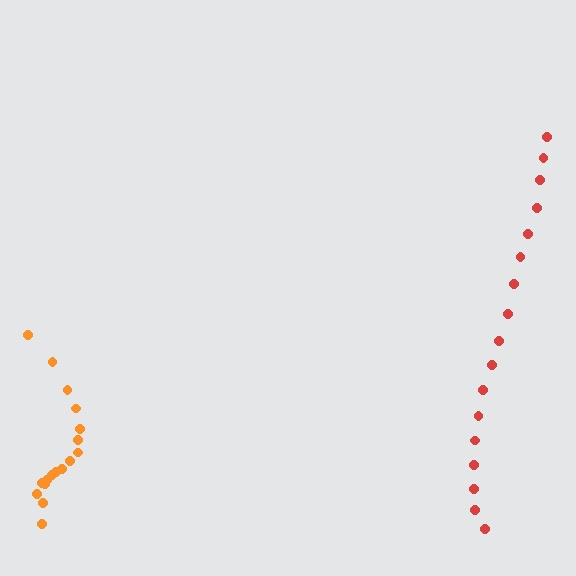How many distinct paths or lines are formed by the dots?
There are 2 distinct paths.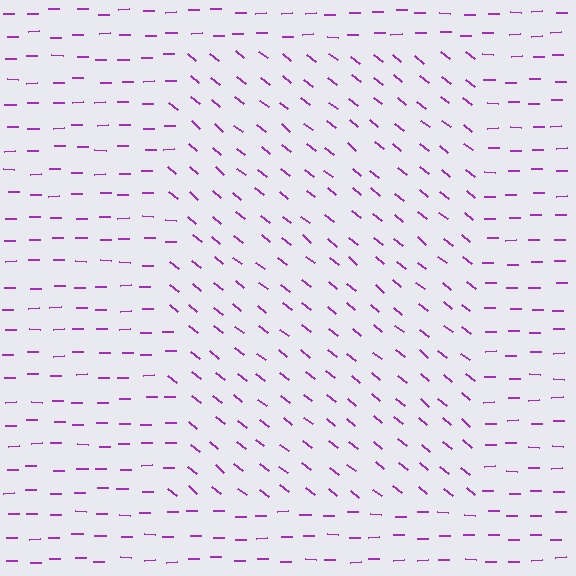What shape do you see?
I see a rectangle.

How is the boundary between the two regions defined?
The boundary is defined purely by a change in line orientation (approximately 39 degrees difference). All lines are the same color and thickness.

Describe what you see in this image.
The image is filled with small purple line segments. A rectangle region in the image has lines oriented differently from the surrounding lines, creating a visible texture boundary.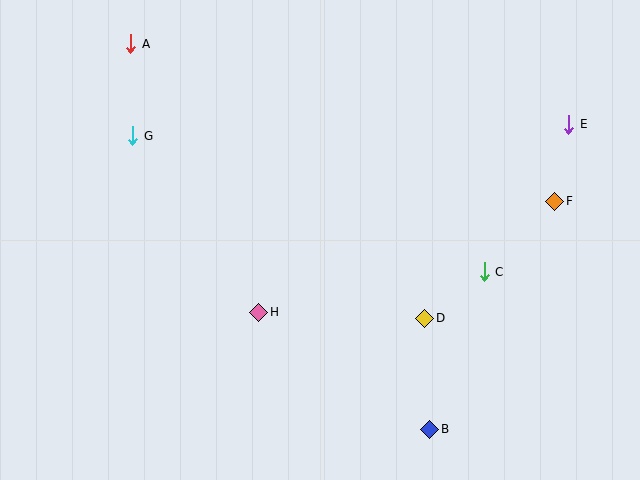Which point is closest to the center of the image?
Point H at (259, 312) is closest to the center.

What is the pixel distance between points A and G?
The distance between A and G is 92 pixels.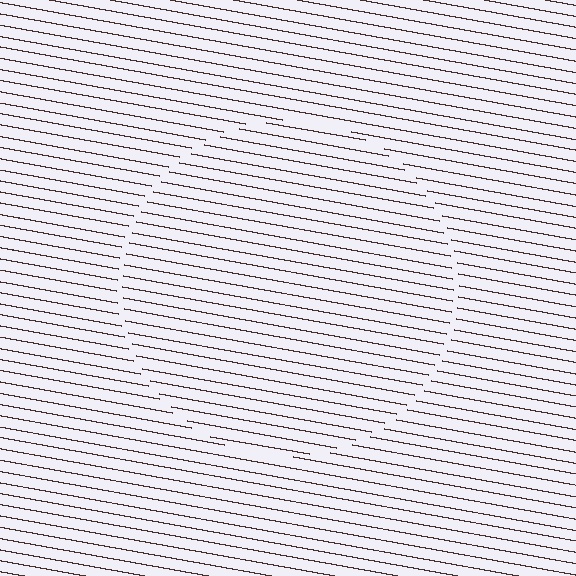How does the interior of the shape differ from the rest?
The interior of the shape contains the same grating, shifted by half a period — the contour is defined by the phase discontinuity where line-ends from the inner and outer gratings abut.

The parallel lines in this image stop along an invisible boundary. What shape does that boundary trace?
An illusory circle. The interior of the shape contains the same grating, shifted by half a period — the contour is defined by the phase discontinuity where line-ends from the inner and outer gratings abut.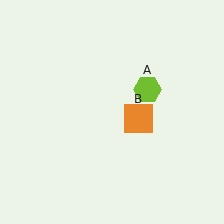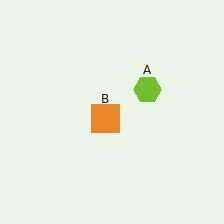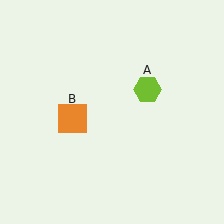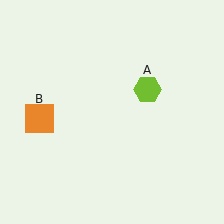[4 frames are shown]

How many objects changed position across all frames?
1 object changed position: orange square (object B).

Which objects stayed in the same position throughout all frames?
Lime hexagon (object A) remained stationary.